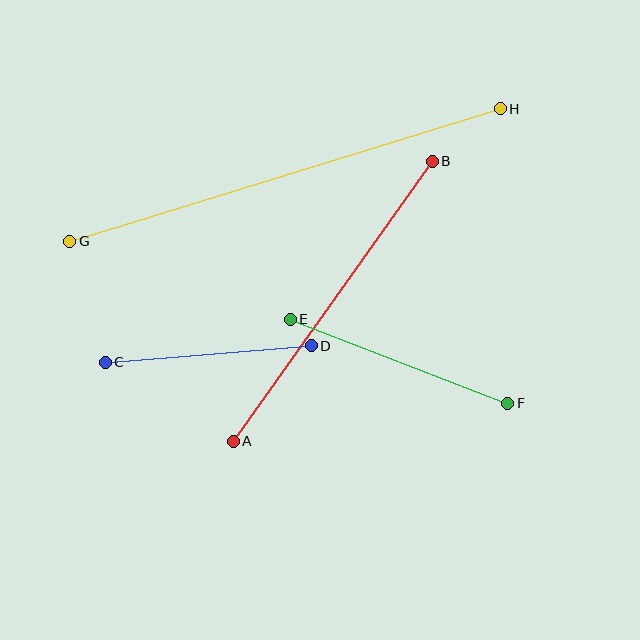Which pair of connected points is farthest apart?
Points G and H are farthest apart.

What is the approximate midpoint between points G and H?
The midpoint is at approximately (285, 175) pixels.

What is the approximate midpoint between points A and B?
The midpoint is at approximately (333, 301) pixels.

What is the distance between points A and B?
The distance is approximately 344 pixels.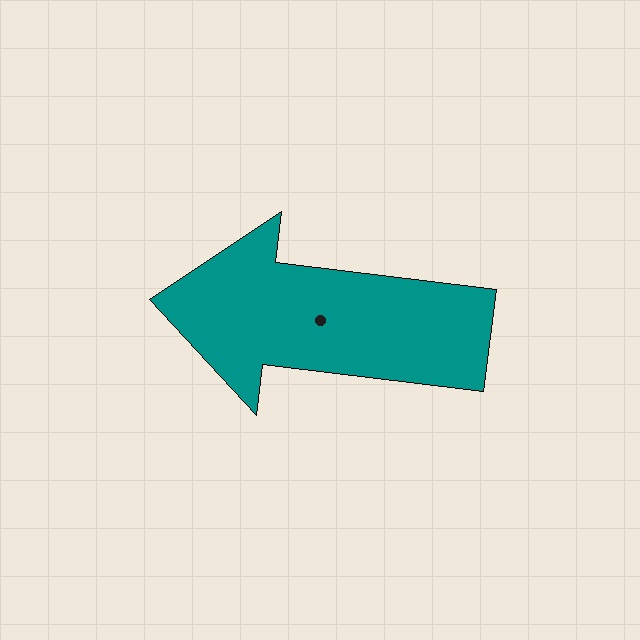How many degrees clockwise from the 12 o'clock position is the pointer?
Approximately 277 degrees.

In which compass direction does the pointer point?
West.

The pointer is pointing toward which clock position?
Roughly 9 o'clock.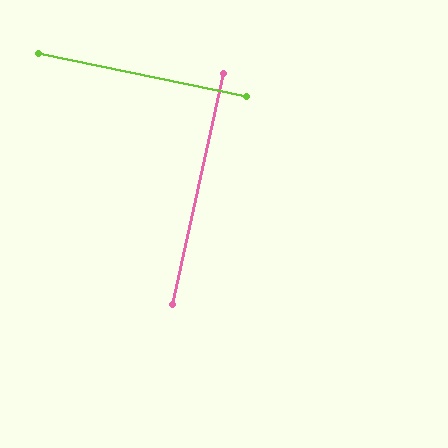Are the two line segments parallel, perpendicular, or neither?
Perpendicular — they meet at approximately 90°.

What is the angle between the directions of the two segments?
Approximately 90 degrees.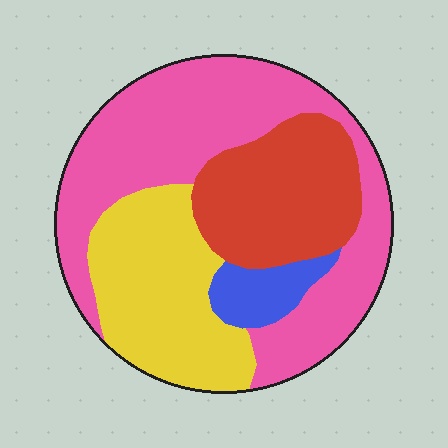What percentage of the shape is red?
Red takes up about one fifth (1/5) of the shape.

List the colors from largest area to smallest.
From largest to smallest: pink, yellow, red, blue.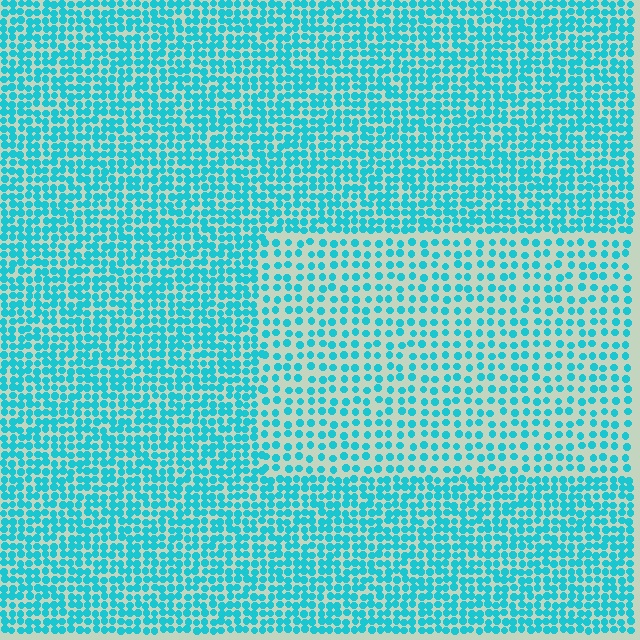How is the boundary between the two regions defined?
The boundary is defined by a change in element density (approximately 1.8x ratio). All elements are the same color, size, and shape.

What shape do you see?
I see a rectangle.